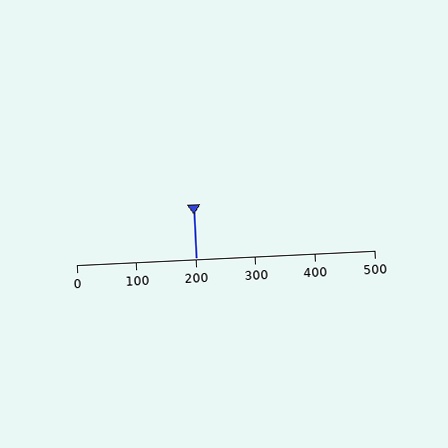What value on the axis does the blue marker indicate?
The marker indicates approximately 200.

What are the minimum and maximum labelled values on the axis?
The axis runs from 0 to 500.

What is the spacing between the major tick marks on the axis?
The major ticks are spaced 100 apart.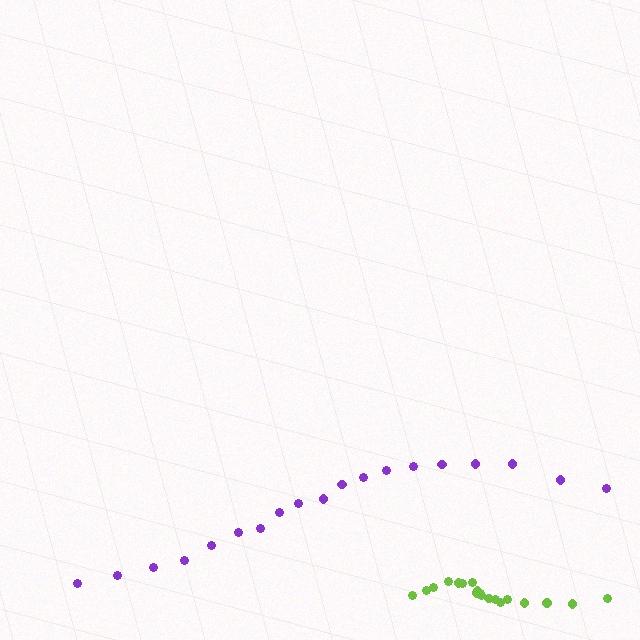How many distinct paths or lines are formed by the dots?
There are 2 distinct paths.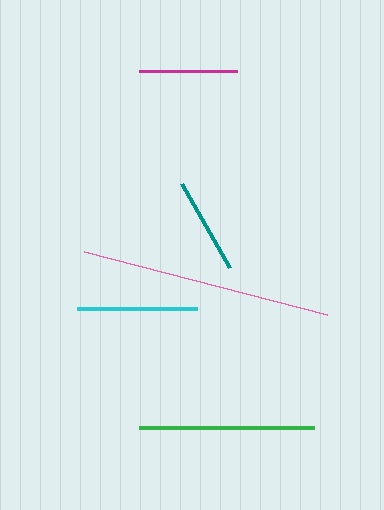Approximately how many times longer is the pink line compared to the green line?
The pink line is approximately 1.4 times the length of the green line.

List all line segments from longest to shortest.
From longest to shortest: pink, green, cyan, magenta, teal.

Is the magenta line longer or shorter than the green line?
The green line is longer than the magenta line.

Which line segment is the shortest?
The teal line is the shortest at approximately 97 pixels.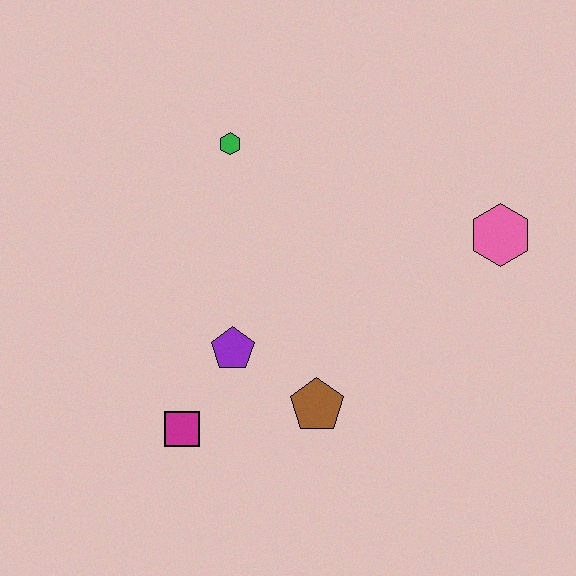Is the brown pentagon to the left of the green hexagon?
No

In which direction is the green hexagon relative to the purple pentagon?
The green hexagon is above the purple pentagon.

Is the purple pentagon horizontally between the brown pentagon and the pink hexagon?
No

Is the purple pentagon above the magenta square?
Yes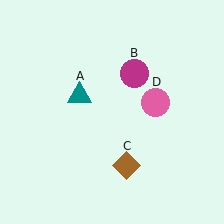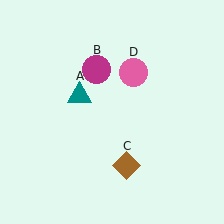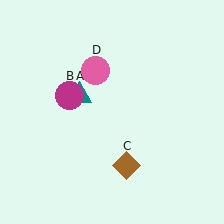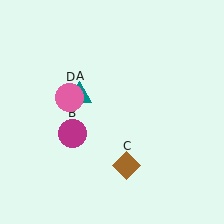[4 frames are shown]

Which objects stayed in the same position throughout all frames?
Teal triangle (object A) and brown diamond (object C) remained stationary.